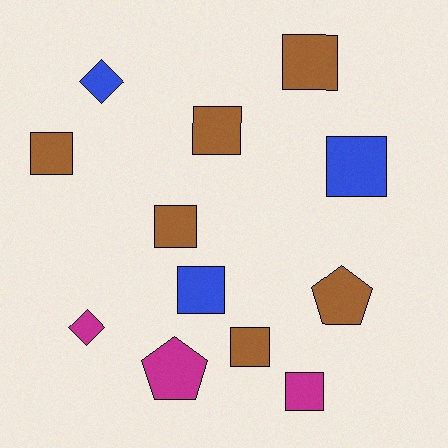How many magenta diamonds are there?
There is 1 magenta diamond.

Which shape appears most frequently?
Square, with 8 objects.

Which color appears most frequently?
Brown, with 6 objects.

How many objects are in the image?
There are 12 objects.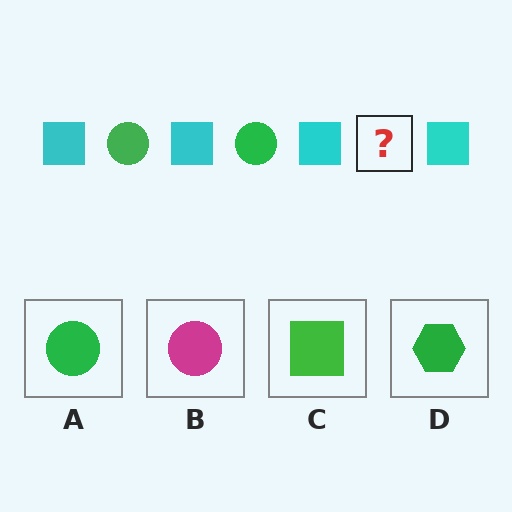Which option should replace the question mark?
Option A.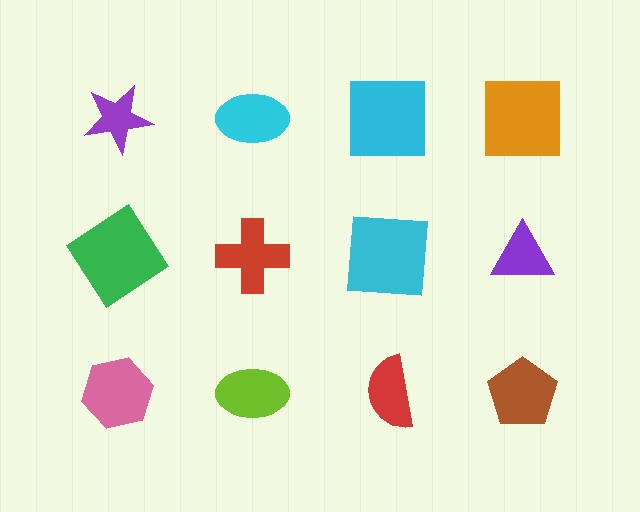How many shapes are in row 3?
4 shapes.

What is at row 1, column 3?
A cyan square.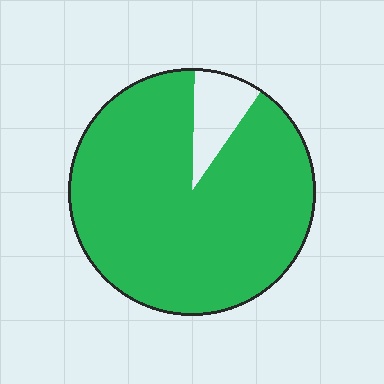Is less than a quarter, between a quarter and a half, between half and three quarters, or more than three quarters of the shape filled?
More than three quarters.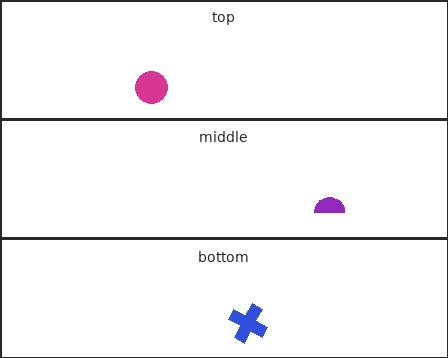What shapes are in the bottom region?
The blue cross.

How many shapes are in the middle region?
1.